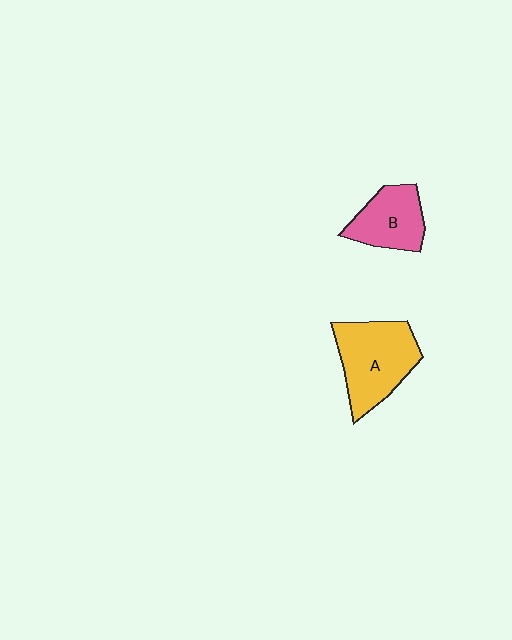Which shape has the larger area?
Shape A (yellow).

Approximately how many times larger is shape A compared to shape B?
Approximately 1.5 times.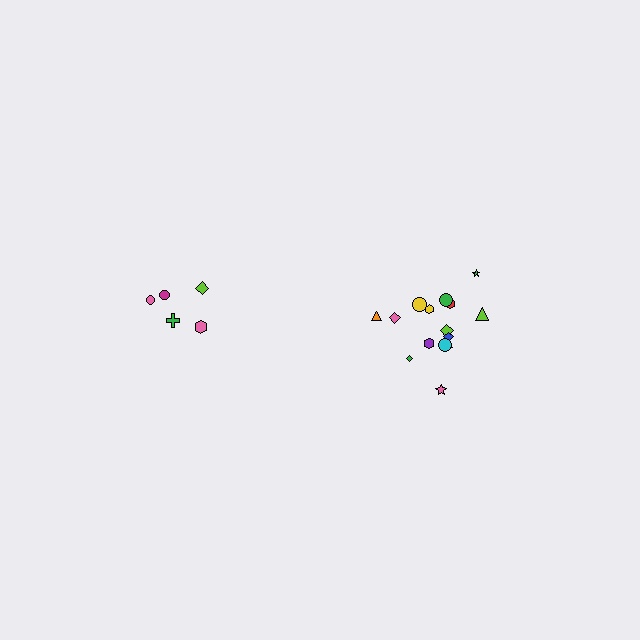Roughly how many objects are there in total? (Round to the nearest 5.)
Roughly 20 objects in total.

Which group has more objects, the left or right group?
The right group.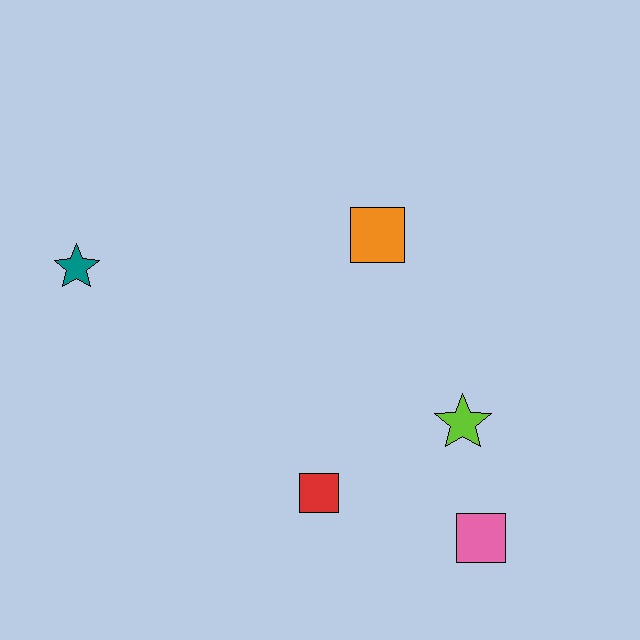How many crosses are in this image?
There are no crosses.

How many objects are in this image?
There are 5 objects.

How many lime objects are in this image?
There is 1 lime object.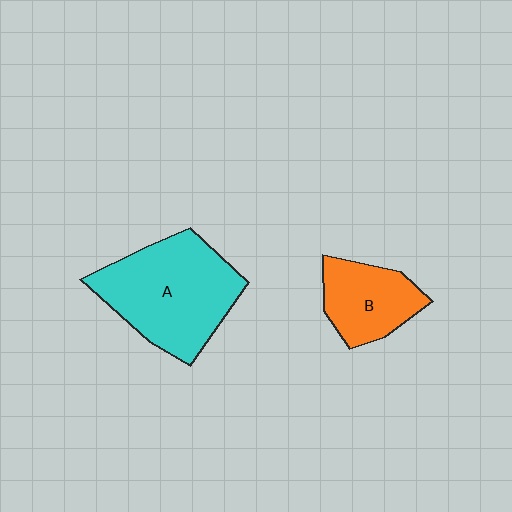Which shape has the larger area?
Shape A (cyan).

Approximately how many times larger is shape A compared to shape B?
Approximately 1.9 times.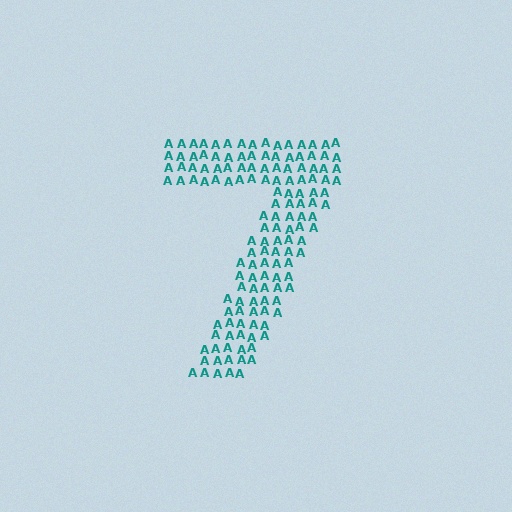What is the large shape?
The large shape is the digit 7.